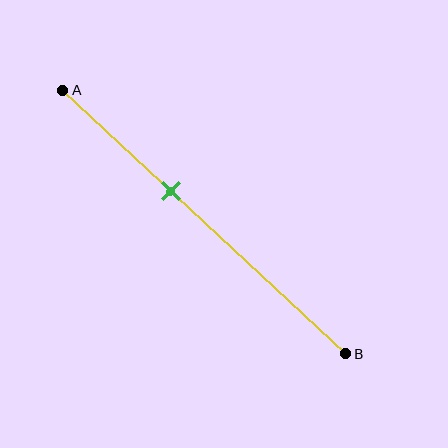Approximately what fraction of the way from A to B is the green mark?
The green mark is approximately 40% of the way from A to B.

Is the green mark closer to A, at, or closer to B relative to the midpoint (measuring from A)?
The green mark is closer to point A than the midpoint of segment AB.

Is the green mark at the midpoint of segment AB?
No, the mark is at about 40% from A, not at the 50% midpoint.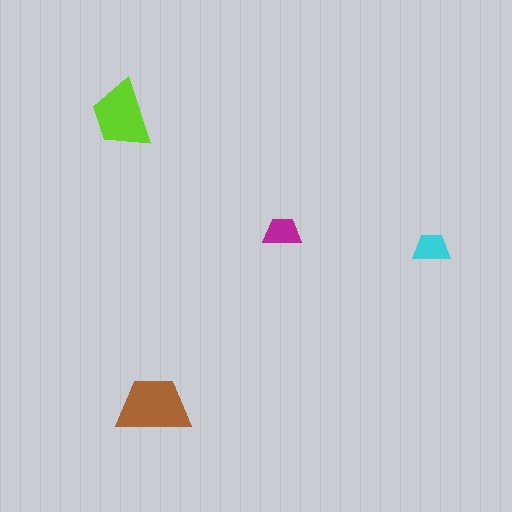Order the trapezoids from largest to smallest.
the brown one, the lime one, the magenta one, the cyan one.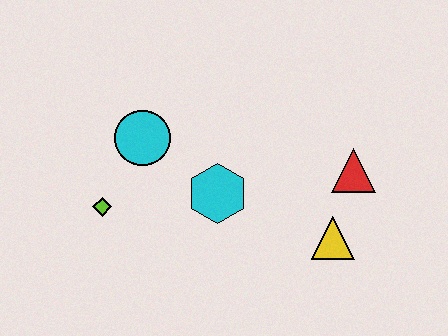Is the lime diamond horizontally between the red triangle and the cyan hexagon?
No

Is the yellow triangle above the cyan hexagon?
No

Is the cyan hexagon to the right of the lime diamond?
Yes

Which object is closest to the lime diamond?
The cyan circle is closest to the lime diamond.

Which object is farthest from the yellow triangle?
The lime diamond is farthest from the yellow triangle.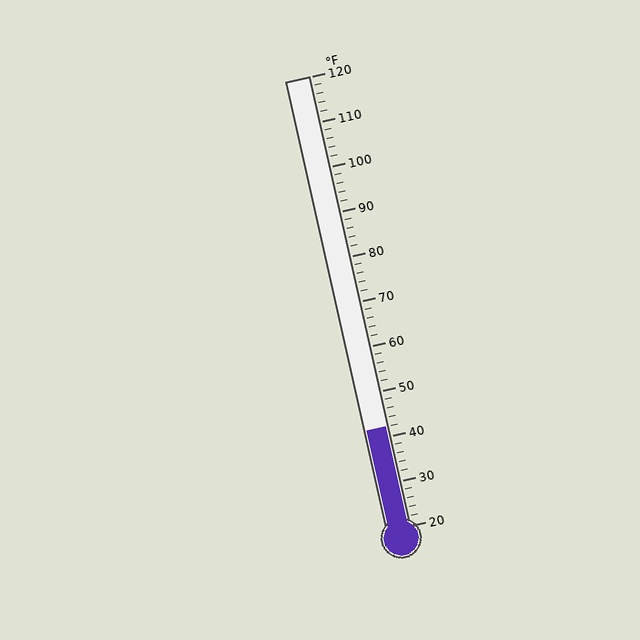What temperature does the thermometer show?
The thermometer shows approximately 42°F.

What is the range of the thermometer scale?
The thermometer scale ranges from 20°F to 120°F.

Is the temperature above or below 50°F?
The temperature is below 50°F.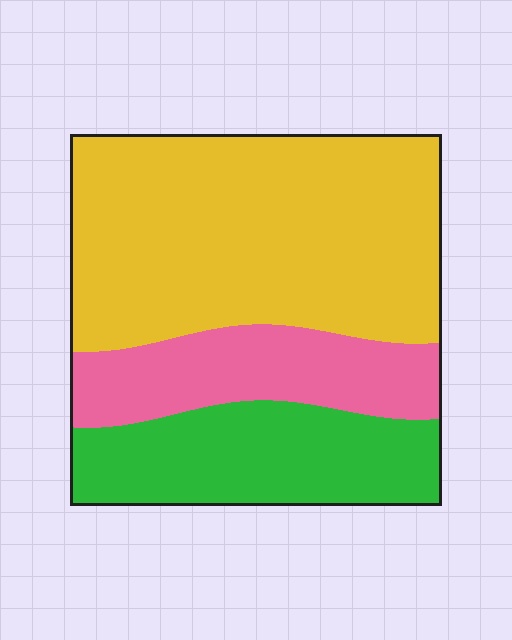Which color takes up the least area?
Pink, at roughly 20%.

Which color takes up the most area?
Yellow, at roughly 55%.